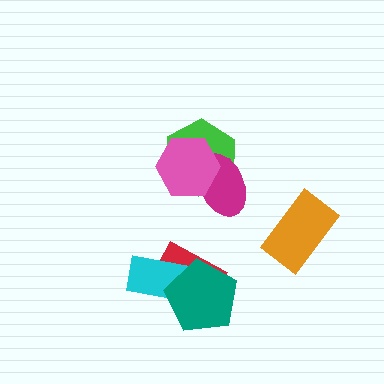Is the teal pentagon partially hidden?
No, no other shape covers it.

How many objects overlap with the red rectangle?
2 objects overlap with the red rectangle.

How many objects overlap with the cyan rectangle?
2 objects overlap with the cyan rectangle.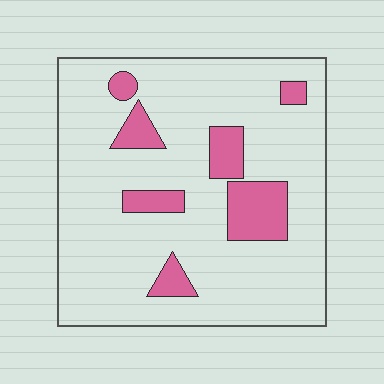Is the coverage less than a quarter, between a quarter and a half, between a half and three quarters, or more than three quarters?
Less than a quarter.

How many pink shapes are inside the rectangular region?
7.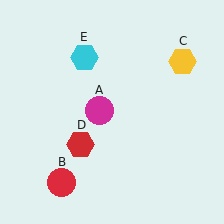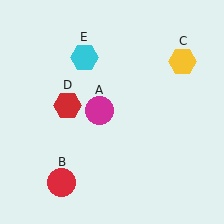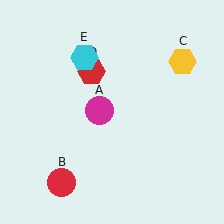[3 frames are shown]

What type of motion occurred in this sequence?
The red hexagon (object D) rotated clockwise around the center of the scene.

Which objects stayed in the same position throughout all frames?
Magenta circle (object A) and red circle (object B) and yellow hexagon (object C) and cyan hexagon (object E) remained stationary.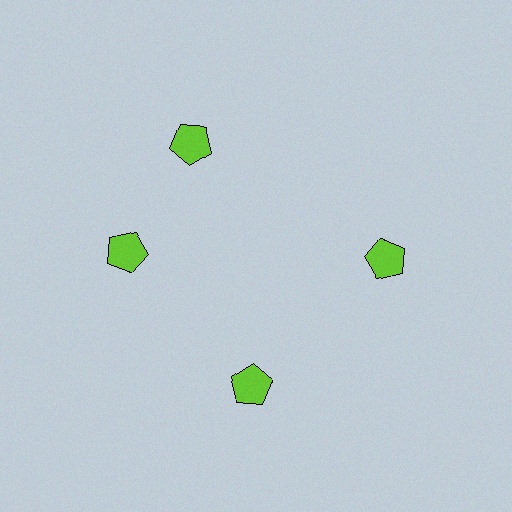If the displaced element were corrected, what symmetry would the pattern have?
It would have 4-fold rotational symmetry — the pattern would map onto itself every 90 degrees.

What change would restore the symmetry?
The symmetry would be restored by rotating it back into even spacing with its neighbors so that all 4 pentagons sit at equal angles and equal distance from the center.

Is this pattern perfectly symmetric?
No. The 4 lime pentagons are arranged in a ring, but one element near the 12 o'clock position is rotated out of alignment along the ring, breaking the 4-fold rotational symmetry.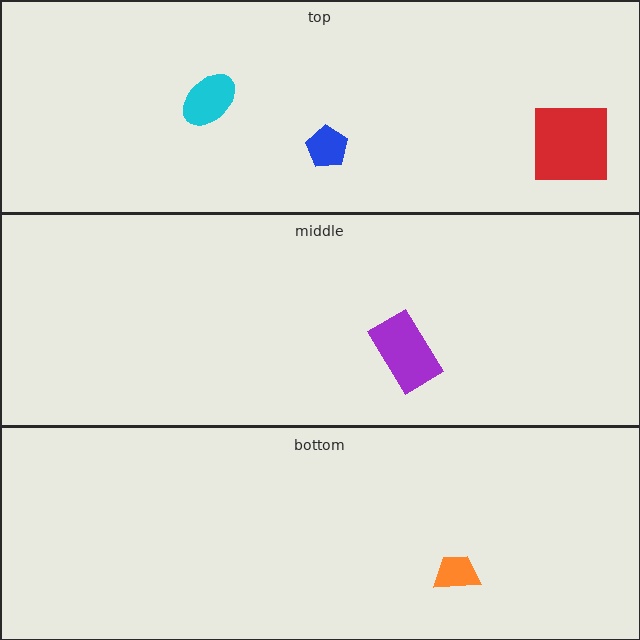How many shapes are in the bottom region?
1.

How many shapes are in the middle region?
1.